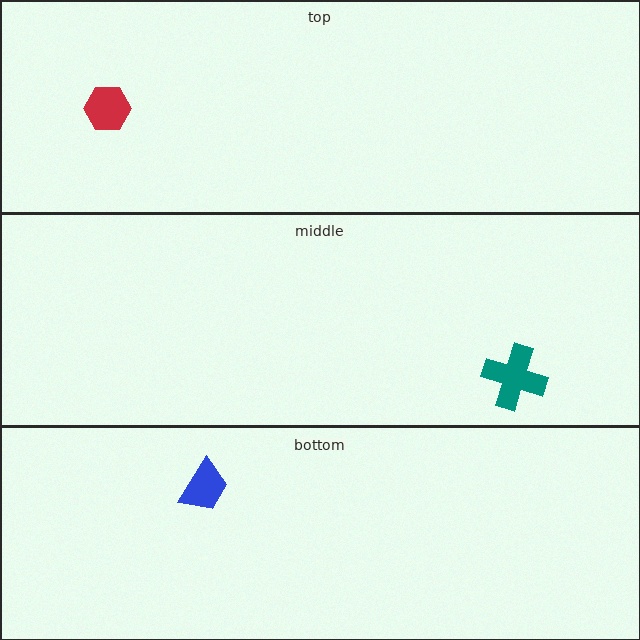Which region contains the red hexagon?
The top region.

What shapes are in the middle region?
The teal cross.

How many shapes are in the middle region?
1.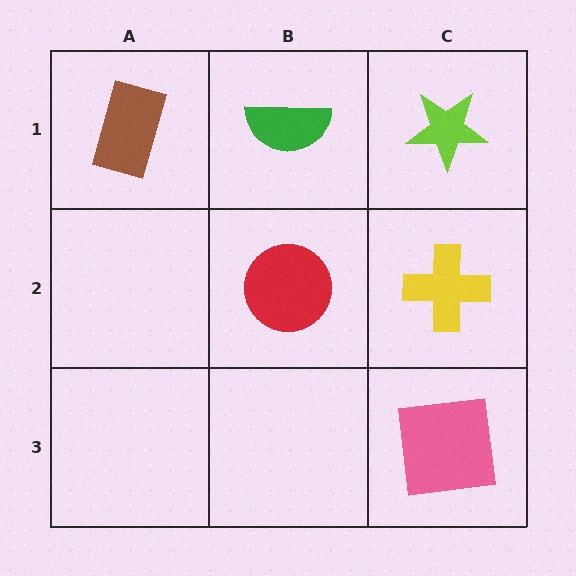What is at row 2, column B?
A red circle.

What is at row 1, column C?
A lime star.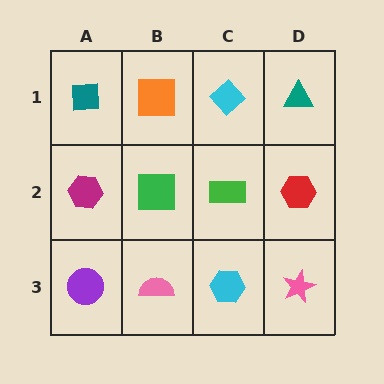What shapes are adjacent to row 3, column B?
A green square (row 2, column B), a purple circle (row 3, column A), a cyan hexagon (row 3, column C).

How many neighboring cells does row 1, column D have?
2.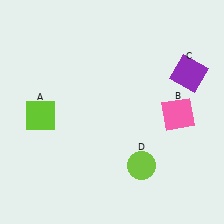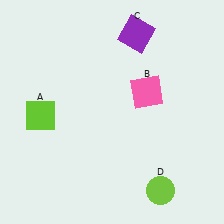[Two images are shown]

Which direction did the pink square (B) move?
The pink square (B) moved left.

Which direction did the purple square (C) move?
The purple square (C) moved left.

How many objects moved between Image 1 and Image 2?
3 objects moved between the two images.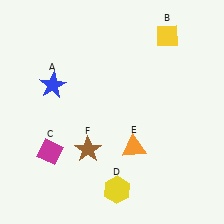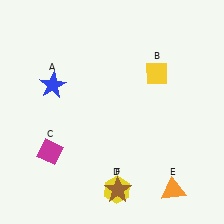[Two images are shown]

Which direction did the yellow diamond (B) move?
The yellow diamond (B) moved down.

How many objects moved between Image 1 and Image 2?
3 objects moved between the two images.